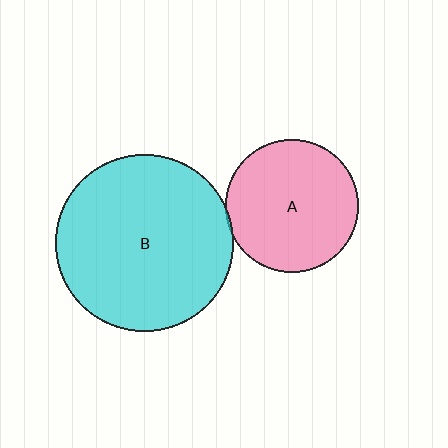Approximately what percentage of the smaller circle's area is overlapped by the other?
Approximately 5%.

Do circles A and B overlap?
Yes.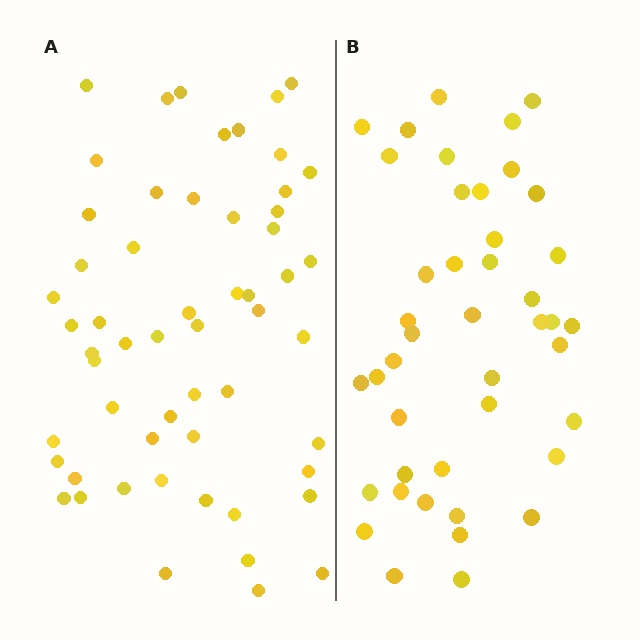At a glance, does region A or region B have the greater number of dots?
Region A (the left region) has more dots.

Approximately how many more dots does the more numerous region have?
Region A has approximately 15 more dots than region B.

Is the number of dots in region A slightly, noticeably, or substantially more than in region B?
Region A has noticeably more, but not dramatically so. The ratio is roughly 1.3 to 1.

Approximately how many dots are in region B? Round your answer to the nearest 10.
About 40 dots. (The exact count is 43, which rounds to 40.)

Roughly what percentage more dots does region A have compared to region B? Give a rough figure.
About 30% more.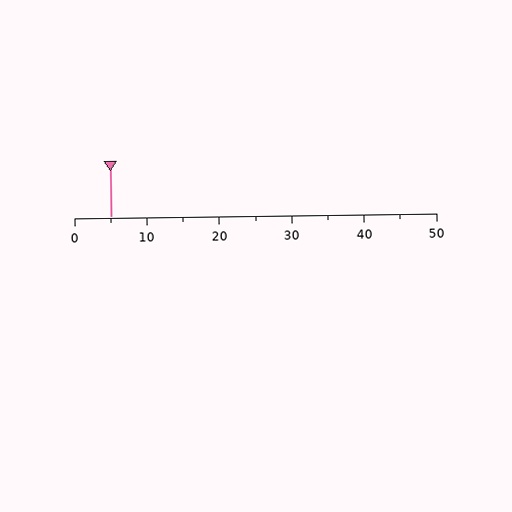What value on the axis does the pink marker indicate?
The marker indicates approximately 5.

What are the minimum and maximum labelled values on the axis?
The axis runs from 0 to 50.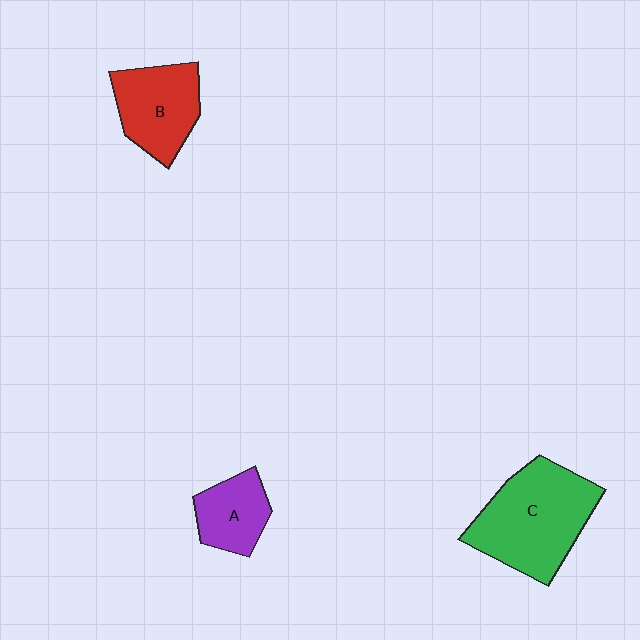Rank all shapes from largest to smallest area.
From largest to smallest: C (green), B (red), A (purple).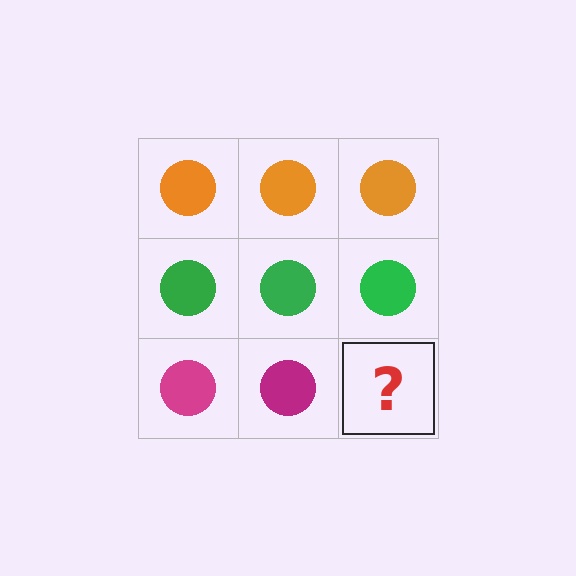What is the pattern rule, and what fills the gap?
The rule is that each row has a consistent color. The gap should be filled with a magenta circle.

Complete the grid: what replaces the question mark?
The question mark should be replaced with a magenta circle.